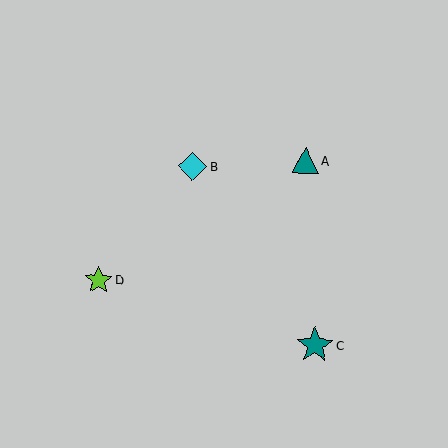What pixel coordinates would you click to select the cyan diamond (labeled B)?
Click at (193, 166) to select the cyan diamond B.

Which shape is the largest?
The teal star (labeled C) is the largest.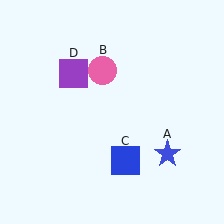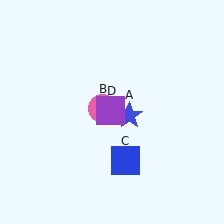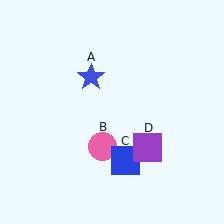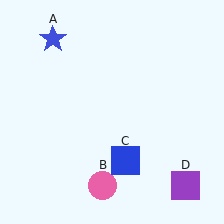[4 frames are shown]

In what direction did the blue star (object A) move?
The blue star (object A) moved up and to the left.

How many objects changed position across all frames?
3 objects changed position: blue star (object A), pink circle (object B), purple square (object D).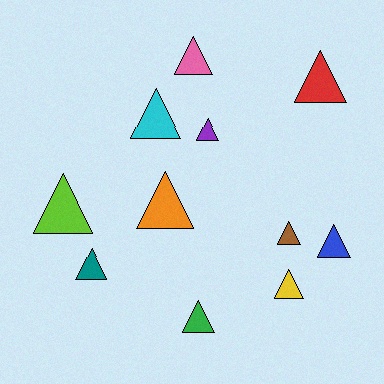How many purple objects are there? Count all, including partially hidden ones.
There is 1 purple object.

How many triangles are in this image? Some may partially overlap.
There are 11 triangles.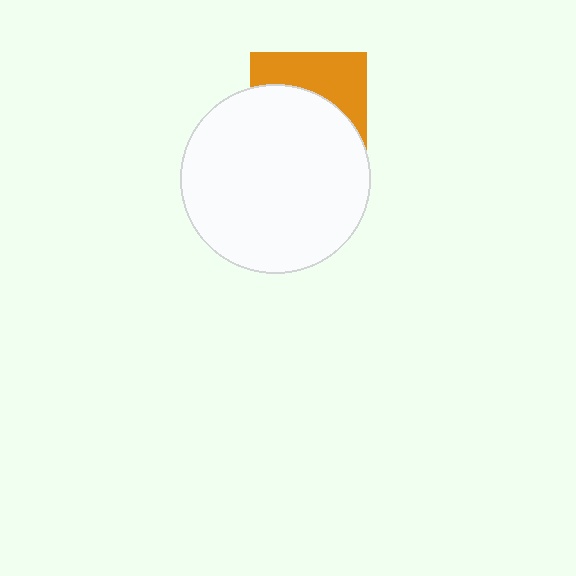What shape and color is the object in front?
The object in front is a white circle.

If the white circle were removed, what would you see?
You would see the complete orange square.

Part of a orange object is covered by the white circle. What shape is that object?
It is a square.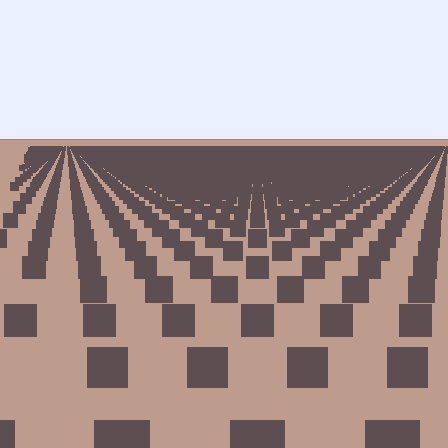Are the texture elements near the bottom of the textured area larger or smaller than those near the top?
Larger. Near the bottom, elements are closer to the viewer and appear at a bigger on-screen size.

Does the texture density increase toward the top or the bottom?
Density increases toward the top.